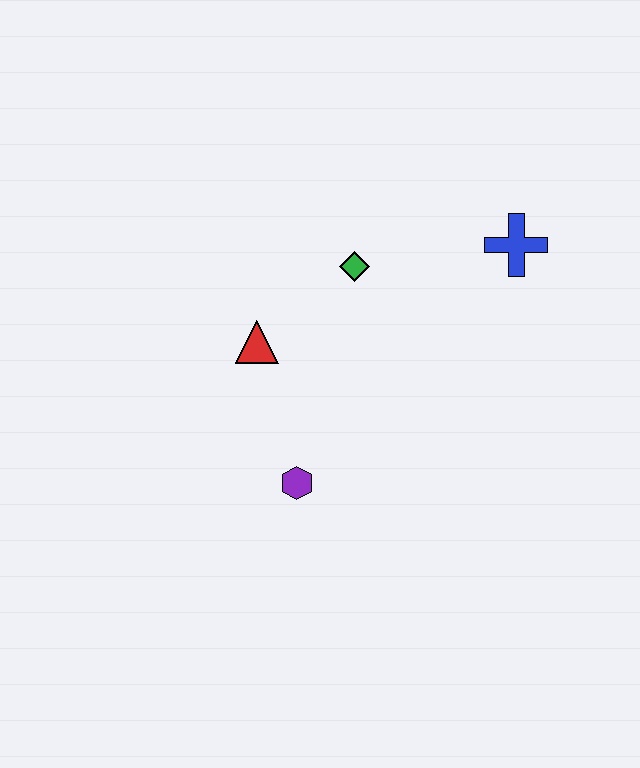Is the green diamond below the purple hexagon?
No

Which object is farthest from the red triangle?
The blue cross is farthest from the red triangle.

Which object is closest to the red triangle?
The green diamond is closest to the red triangle.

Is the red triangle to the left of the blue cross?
Yes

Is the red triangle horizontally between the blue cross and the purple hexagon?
No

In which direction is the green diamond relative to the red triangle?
The green diamond is to the right of the red triangle.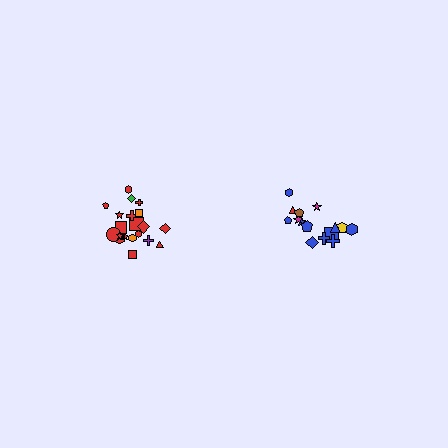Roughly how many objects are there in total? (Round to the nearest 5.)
Roughly 35 objects in total.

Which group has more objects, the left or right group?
The left group.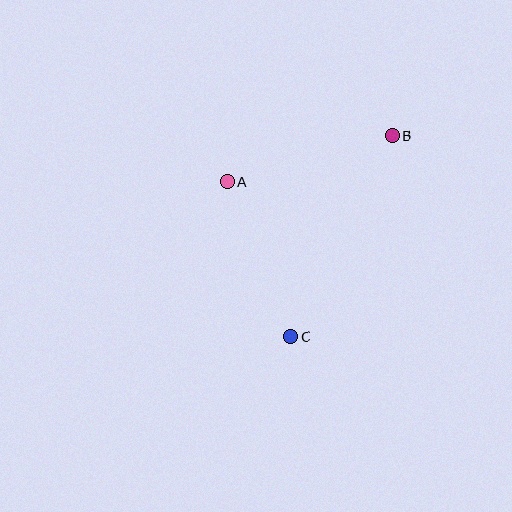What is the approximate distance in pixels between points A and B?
The distance between A and B is approximately 171 pixels.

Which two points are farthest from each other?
Points B and C are farthest from each other.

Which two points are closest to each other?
Points A and C are closest to each other.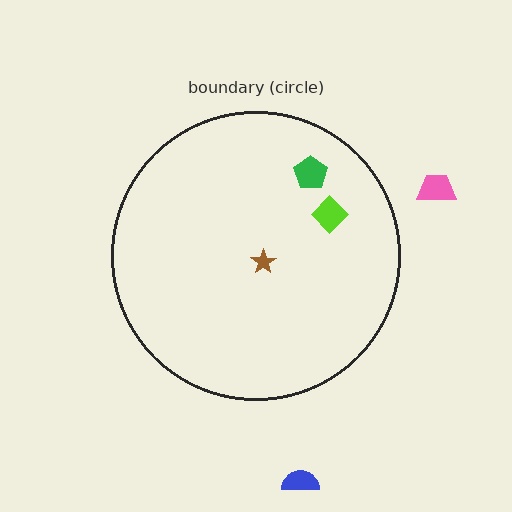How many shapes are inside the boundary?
3 inside, 2 outside.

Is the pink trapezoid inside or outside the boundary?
Outside.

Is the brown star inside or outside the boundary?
Inside.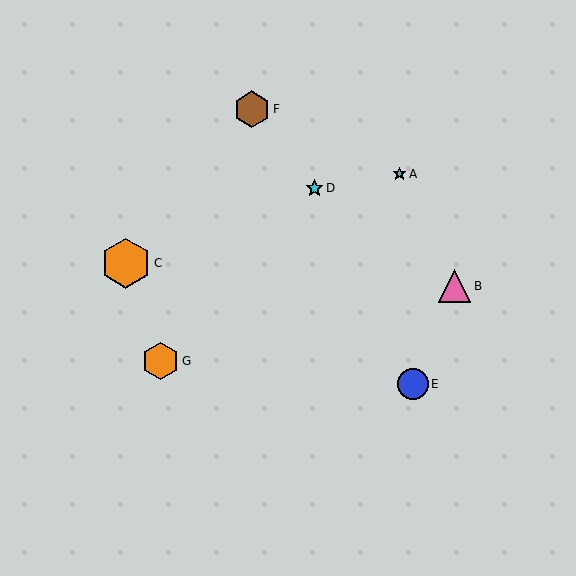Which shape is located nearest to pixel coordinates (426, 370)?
The blue circle (labeled E) at (413, 384) is nearest to that location.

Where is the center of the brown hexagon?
The center of the brown hexagon is at (252, 109).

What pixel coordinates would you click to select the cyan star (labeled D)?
Click at (315, 188) to select the cyan star D.